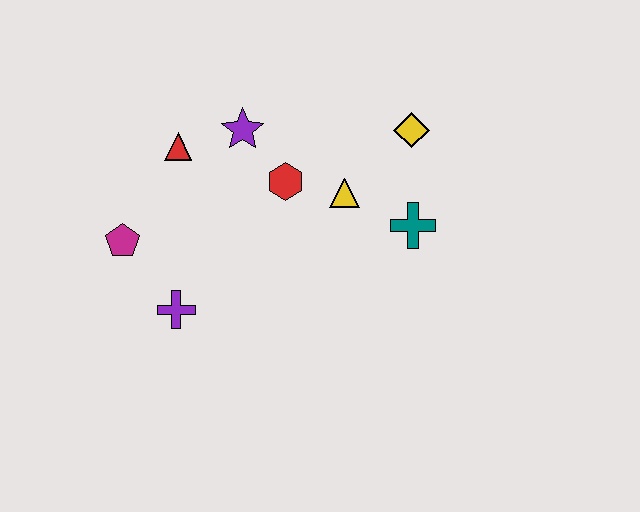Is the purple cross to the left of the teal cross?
Yes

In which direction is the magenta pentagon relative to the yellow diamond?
The magenta pentagon is to the left of the yellow diamond.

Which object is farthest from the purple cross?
The yellow diamond is farthest from the purple cross.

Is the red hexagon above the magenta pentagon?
Yes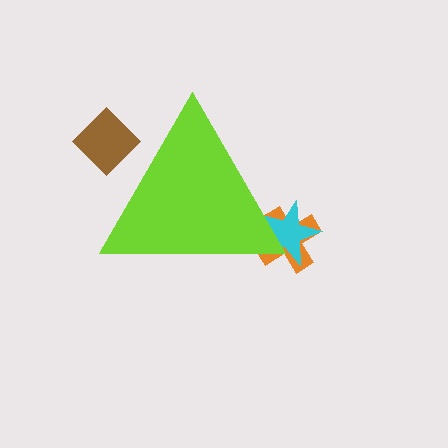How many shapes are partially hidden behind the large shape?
3 shapes are partially hidden.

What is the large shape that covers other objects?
A lime triangle.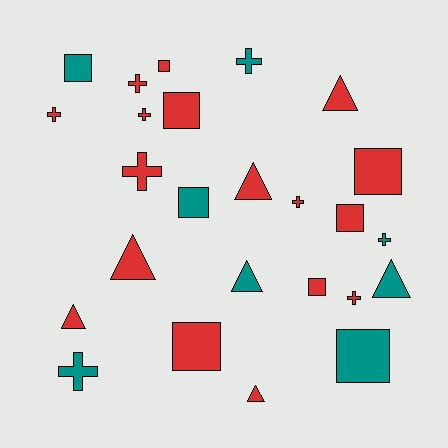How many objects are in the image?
There are 25 objects.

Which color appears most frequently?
Red, with 17 objects.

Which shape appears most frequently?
Square, with 9 objects.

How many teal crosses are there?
There are 3 teal crosses.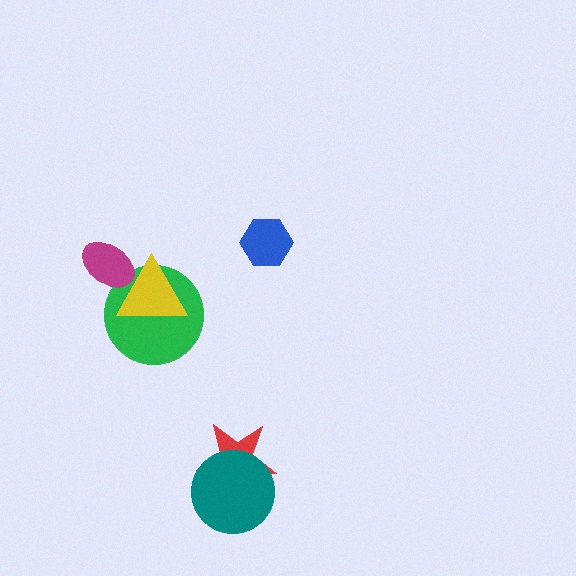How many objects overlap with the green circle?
2 objects overlap with the green circle.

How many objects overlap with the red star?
1 object overlaps with the red star.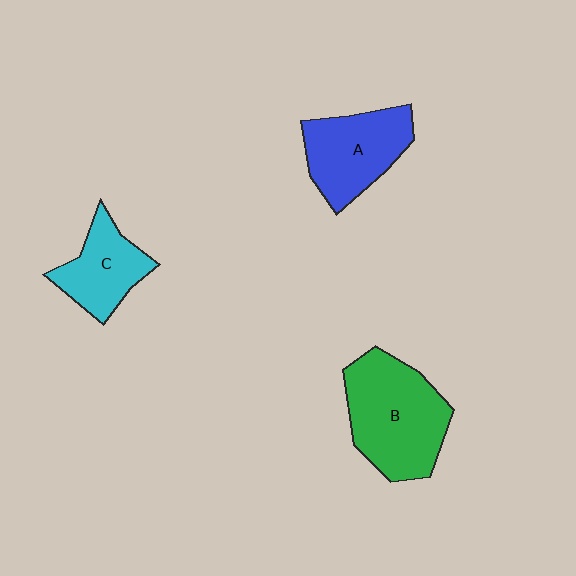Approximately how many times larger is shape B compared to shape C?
Approximately 1.7 times.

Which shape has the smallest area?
Shape C (cyan).